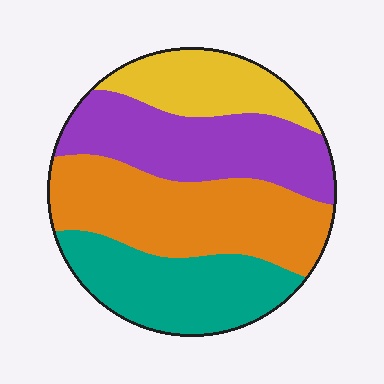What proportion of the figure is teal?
Teal takes up less than a quarter of the figure.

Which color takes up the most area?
Orange, at roughly 35%.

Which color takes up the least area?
Yellow, at roughly 15%.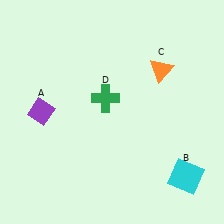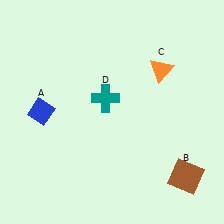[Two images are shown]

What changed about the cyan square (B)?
In Image 1, B is cyan. In Image 2, it changed to brown.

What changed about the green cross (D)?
In Image 1, D is green. In Image 2, it changed to teal.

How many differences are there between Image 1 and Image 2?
There are 3 differences between the two images.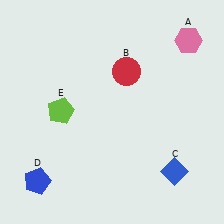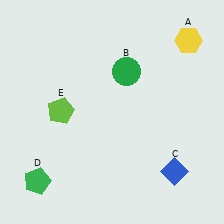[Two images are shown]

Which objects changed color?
A changed from pink to yellow. B changed from red to green. D changed from blue to green.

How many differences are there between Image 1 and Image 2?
There are 3 differences between the two images.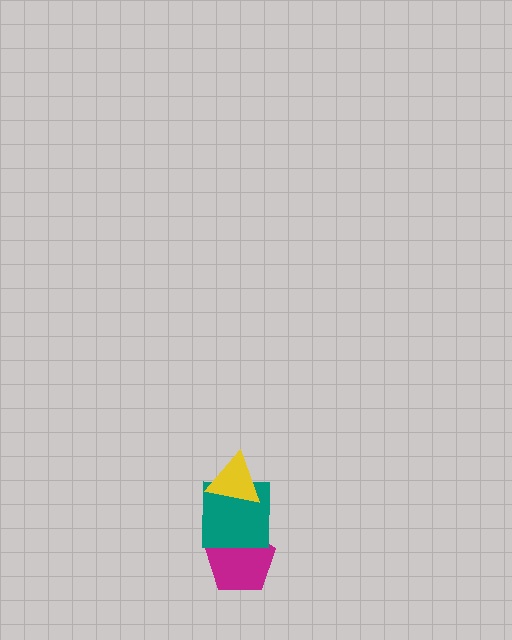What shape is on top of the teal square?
The yellow triangle is on top of the teal square.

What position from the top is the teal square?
The teal square is 2nd from the top.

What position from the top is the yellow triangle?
The yellow triangle is 1st from the top.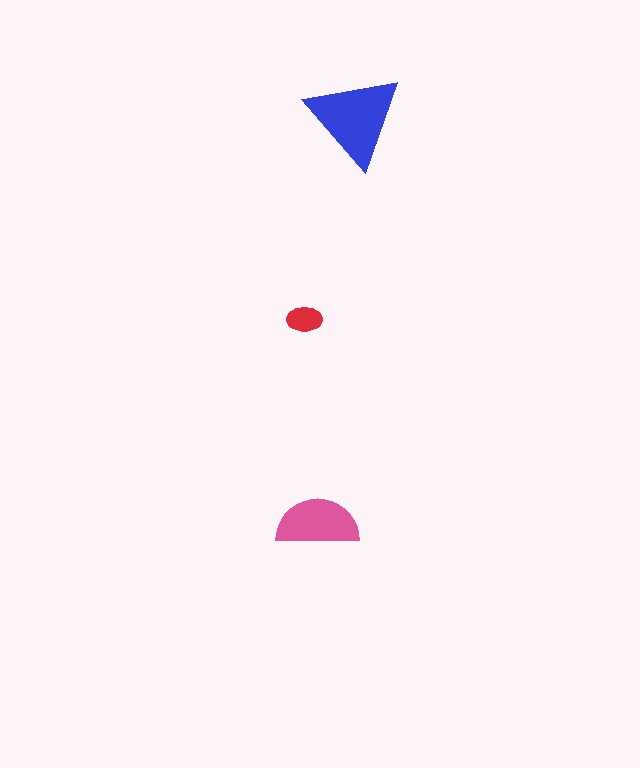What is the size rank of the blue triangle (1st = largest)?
1st.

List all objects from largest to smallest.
The blue triangle, the pink semicircle, the red ellipse.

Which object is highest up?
The blue triangle is topmost.